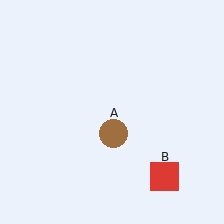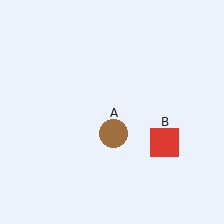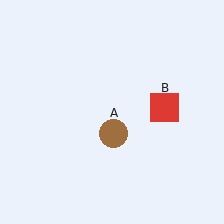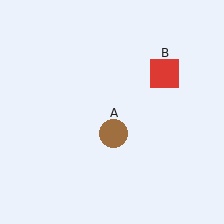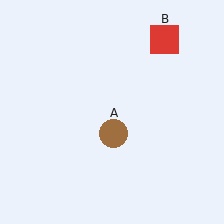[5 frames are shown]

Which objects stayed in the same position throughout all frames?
Brown circle (object A) remained stationary.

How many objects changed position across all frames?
1 object changed position: red square (object B).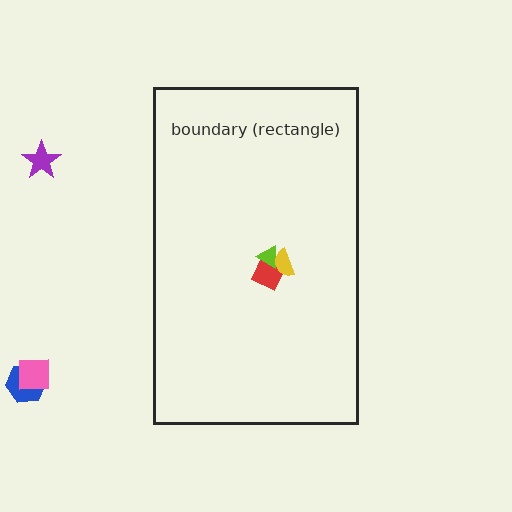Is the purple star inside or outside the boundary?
Outside.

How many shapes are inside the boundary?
3 inside, 3 outside.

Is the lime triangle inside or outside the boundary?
Inside.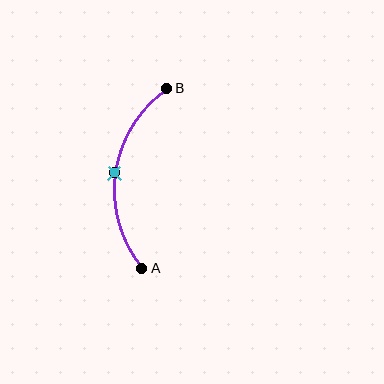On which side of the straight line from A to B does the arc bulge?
The arc bulges to the left of the straight line connecting A and B.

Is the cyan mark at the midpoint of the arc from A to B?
Yes. The cyan mark lies on the arc at equal arc-length from both A and B — it is the arc midpoint.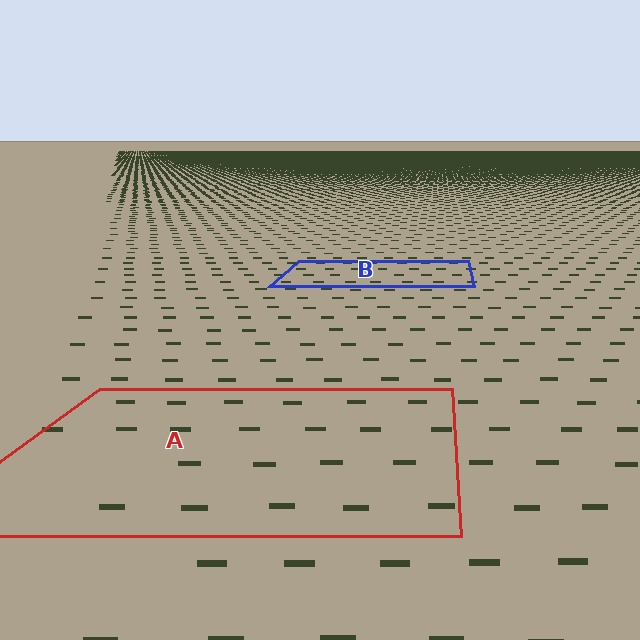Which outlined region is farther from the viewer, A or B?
Region B is farther from the viewer — the texture elements inside it appear smaller and more densely packed.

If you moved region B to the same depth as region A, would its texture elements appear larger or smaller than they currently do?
They would appear larger. At a closer depth, the same texture elements are projected at a bigger on-screen size.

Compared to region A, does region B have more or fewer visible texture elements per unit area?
Region B has more texture elements per unit area — they are packed more densely because it is farther away.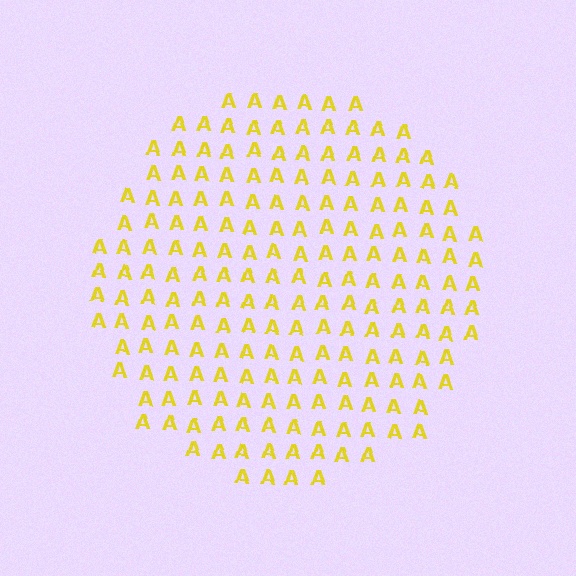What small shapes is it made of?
It is made of small letter A's.